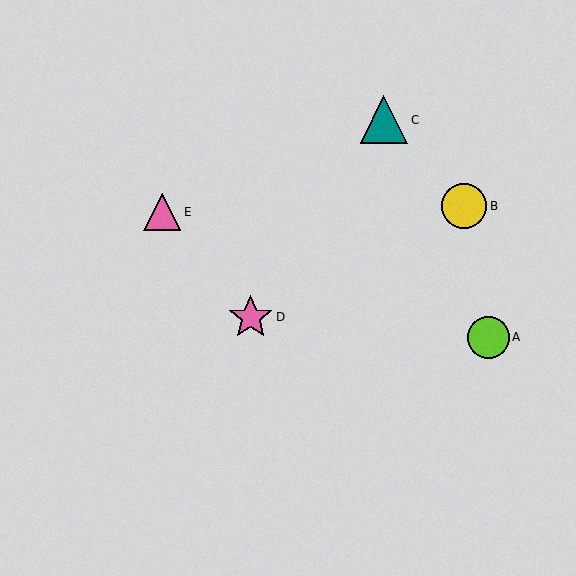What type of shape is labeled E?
Shape E is a pink triangle.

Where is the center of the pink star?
The center of the pink star is at (251, 317).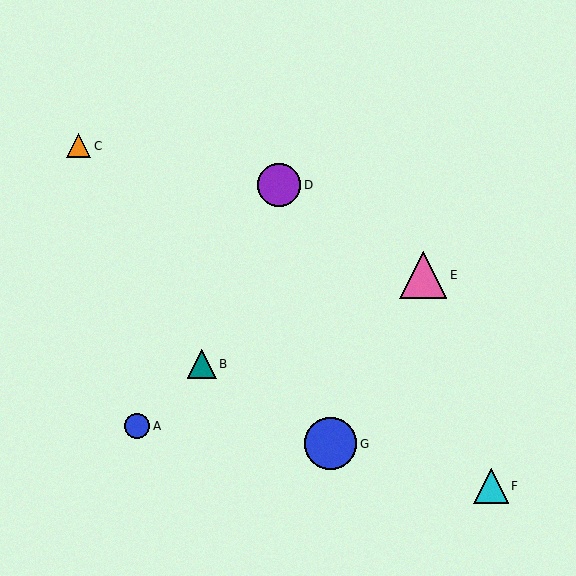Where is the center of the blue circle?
The center of the blue circle is at (331, 444).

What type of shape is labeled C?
Shape C is an orange triangle.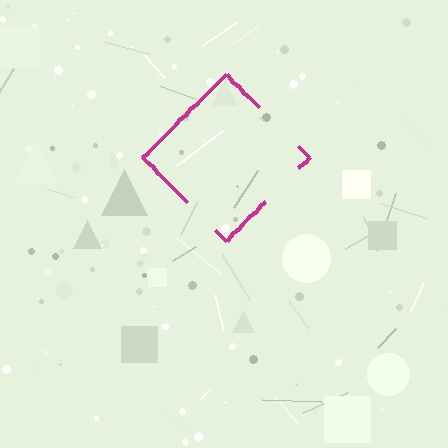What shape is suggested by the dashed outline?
The dashed outline suggests a diamond.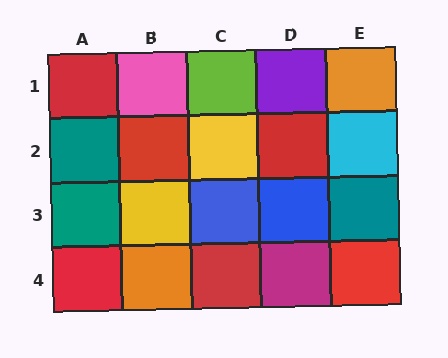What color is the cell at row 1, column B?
Pink.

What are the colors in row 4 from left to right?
Red, orange, red, magenta, red.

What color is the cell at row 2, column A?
Teal.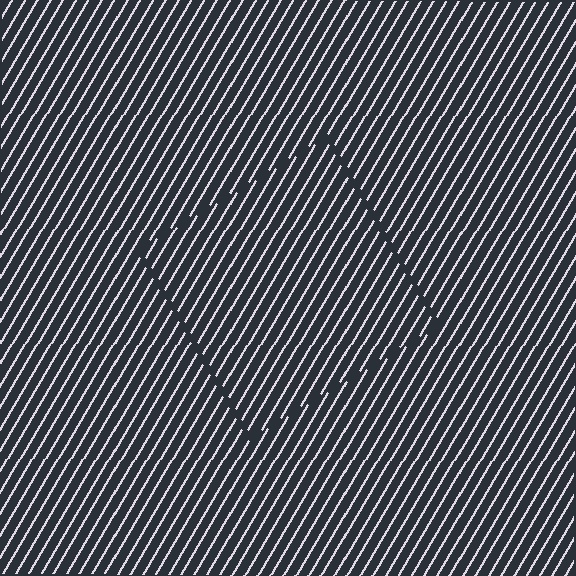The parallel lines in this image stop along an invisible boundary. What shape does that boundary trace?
An illusory square. The interior of the shape contains the same grating, shifted by half a period — the contour is defined by the phase discontinuity where line-ends from the inner and outer gratings abut.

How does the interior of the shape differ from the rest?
The interior of the shape contains the same grating, shifted by half a period — the contour is defined by the phase discontinuity where line-ends from the inner and outer gratings abut.